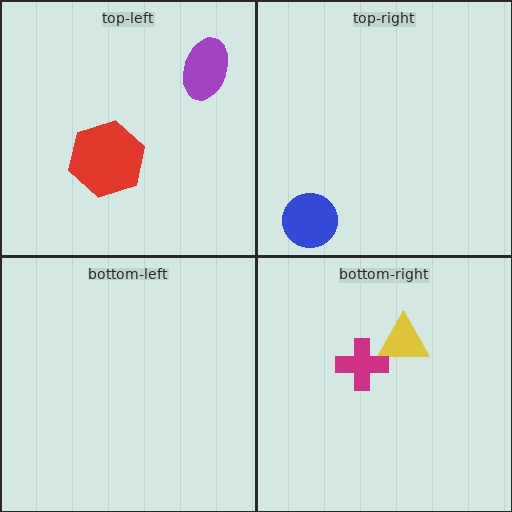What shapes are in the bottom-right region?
The yellow triangle, the magenta cross.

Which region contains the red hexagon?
The top-left region.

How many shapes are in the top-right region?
1.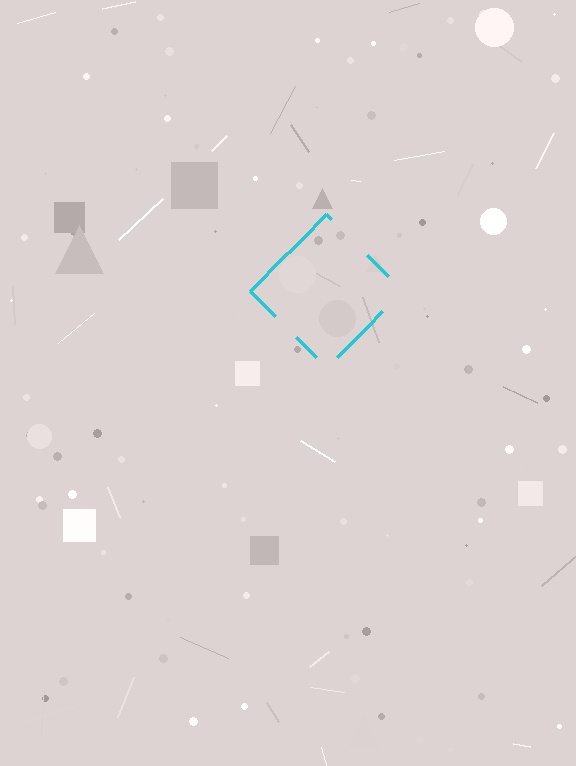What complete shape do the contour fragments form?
The contour fragments form a diamond.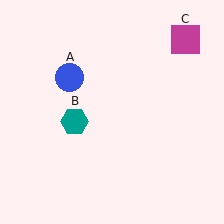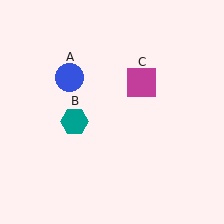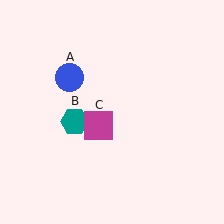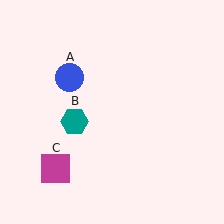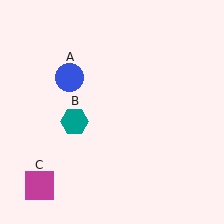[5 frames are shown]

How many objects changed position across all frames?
1 object changed position: magenta square (object C).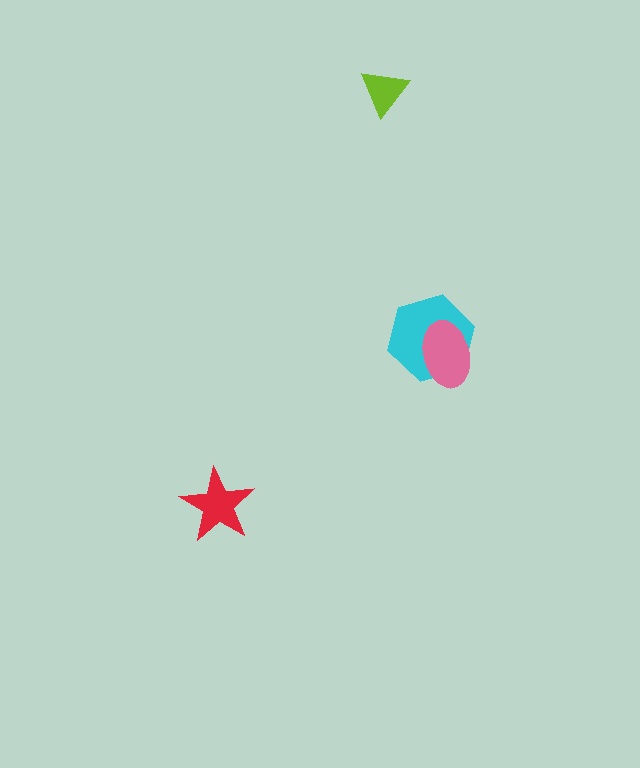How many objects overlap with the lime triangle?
0 objects overlap with the lime triangle.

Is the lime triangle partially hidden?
No, no other shape covers it.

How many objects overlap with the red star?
0 objects overlap with the red star.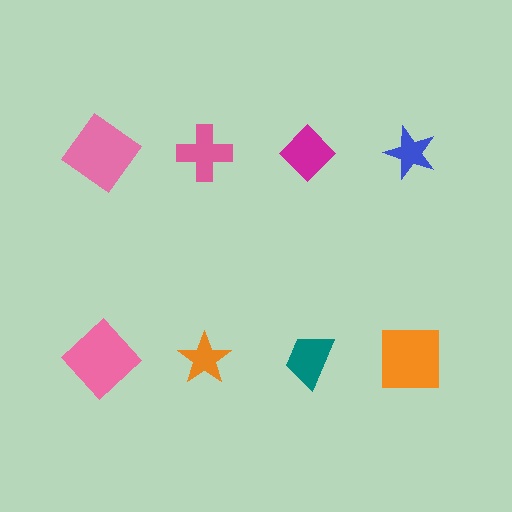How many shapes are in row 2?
4 shapes.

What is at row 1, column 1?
A pink diamond.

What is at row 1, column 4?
A blue star.